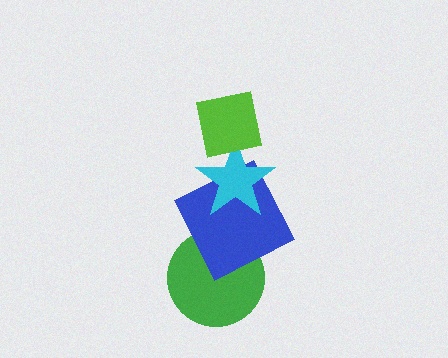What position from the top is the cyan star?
The cyan star is 2nd from the top.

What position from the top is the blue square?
The blue square is 3rd from the top.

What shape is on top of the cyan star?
The lime square is on top of the cyan star.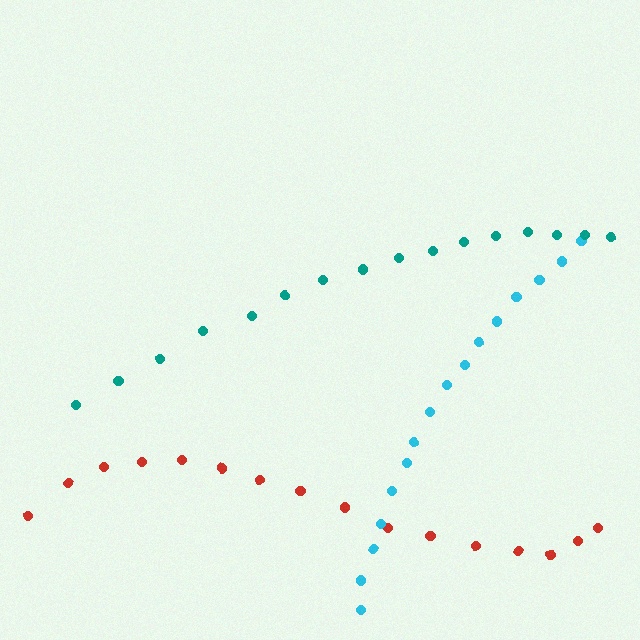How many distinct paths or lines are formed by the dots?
There are 3 distinct paths.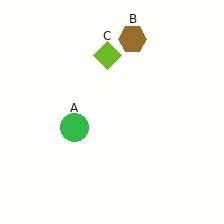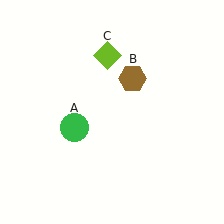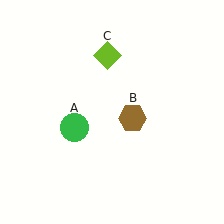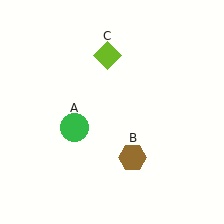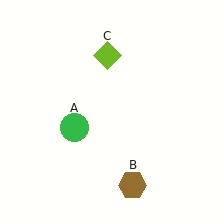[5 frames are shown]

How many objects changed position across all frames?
1 object changed position: brown hexagon (object B).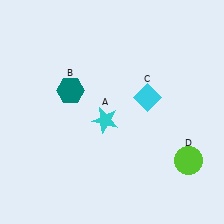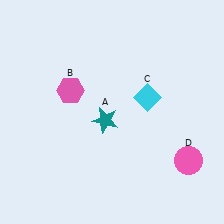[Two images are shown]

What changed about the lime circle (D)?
In Image 1, D is lime. In Image 2, it changed to pink.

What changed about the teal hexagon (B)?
In Image 1, B is teal. In Image 2, it changed to pink.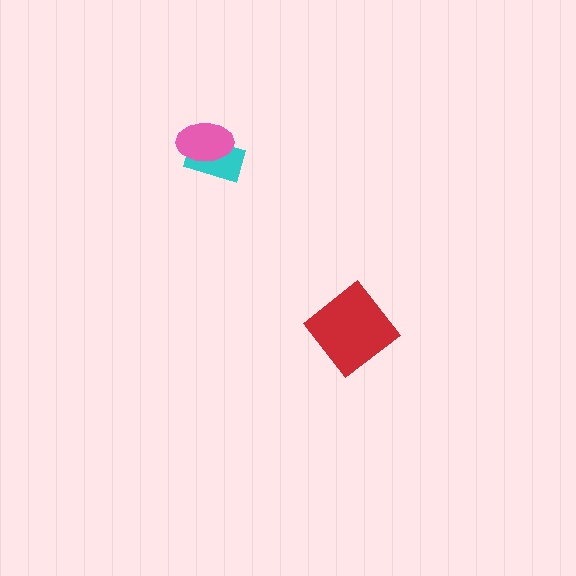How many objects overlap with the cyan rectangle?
1 object overlaps with the cyan rectangle.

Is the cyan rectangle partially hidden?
Yes, it is partially covered by another shape.